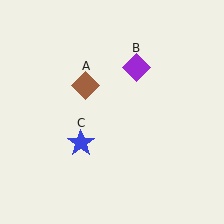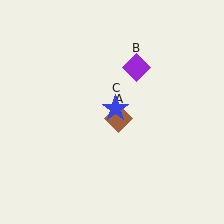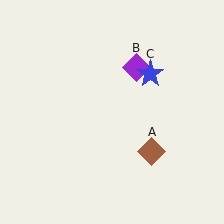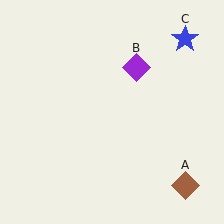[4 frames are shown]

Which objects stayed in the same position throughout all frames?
Purple diamond (object B) remained stationary.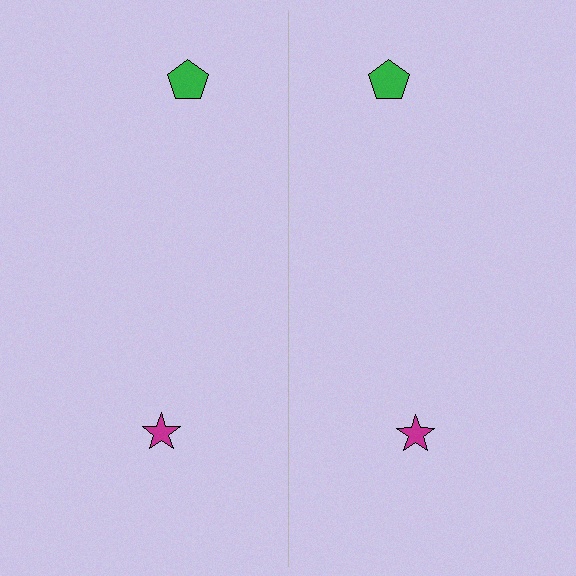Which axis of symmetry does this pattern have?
The pattern has a vertical axis of symmetry running through the center of the image.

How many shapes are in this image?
There are 4 shapes in this image.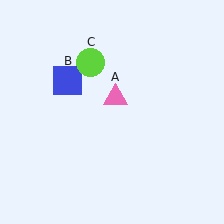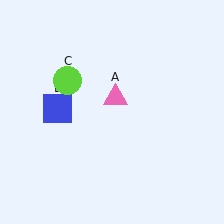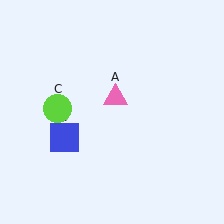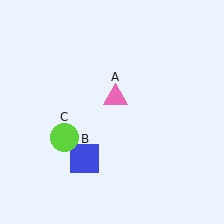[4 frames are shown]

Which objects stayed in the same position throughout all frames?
Pink triangle (object A) remained stationary.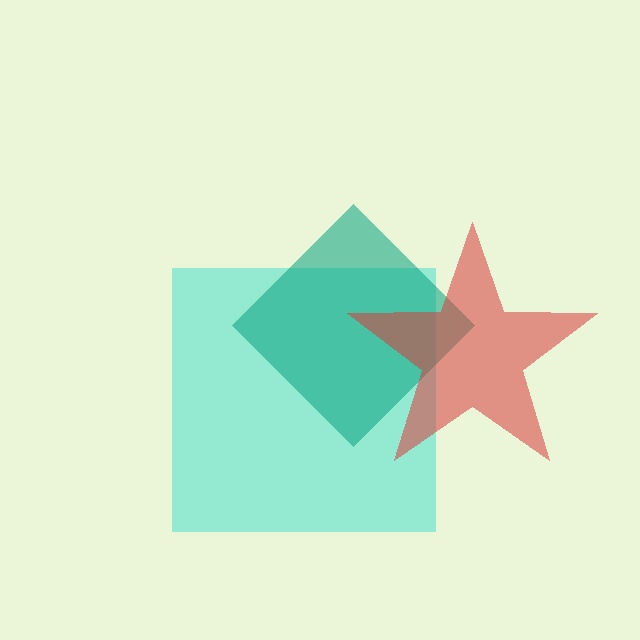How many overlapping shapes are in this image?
There are 3 overlapping shapes in the image.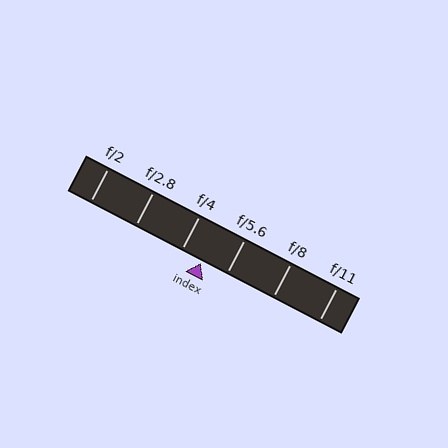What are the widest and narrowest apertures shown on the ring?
The widest aperture shown is f/2 and the narrowest is f/11.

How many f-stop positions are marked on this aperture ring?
There are 6 f-stop positions marked.